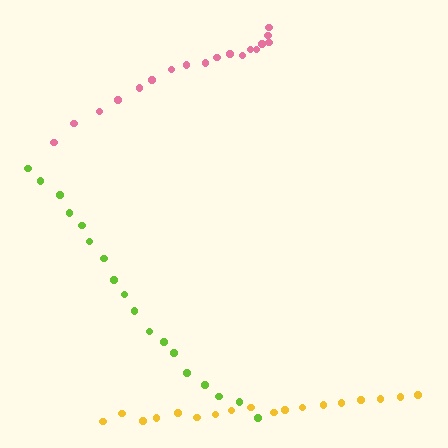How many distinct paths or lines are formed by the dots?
There are 3 distinct paths.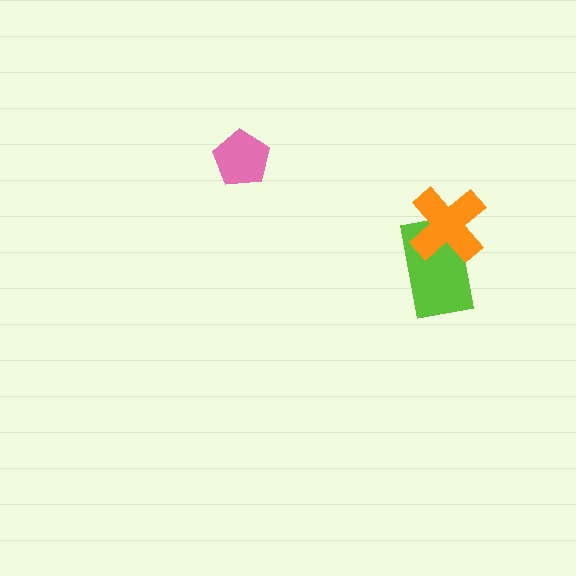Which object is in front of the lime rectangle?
The orange cross is in front of the lime rectangle.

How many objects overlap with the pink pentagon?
0 objects overlap with the pink pentagon.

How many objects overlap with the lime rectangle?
1 object overlaps with the lime rectangle.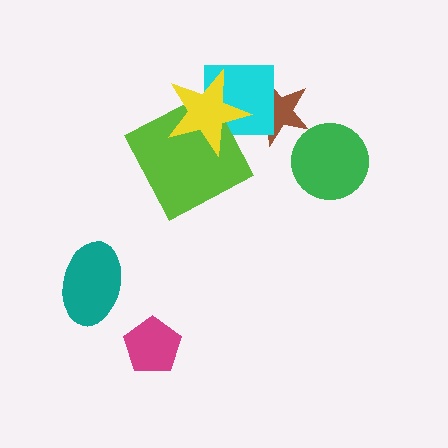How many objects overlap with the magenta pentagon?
0 objects overlap with the magenta pentagon.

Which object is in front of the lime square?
The yellow star is in front of the lime square.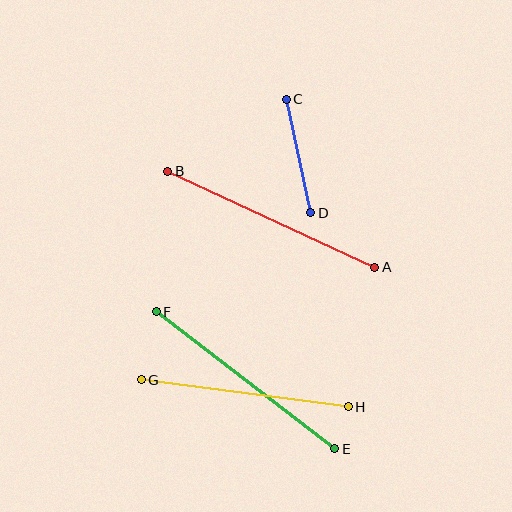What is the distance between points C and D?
The distance is approximately 116 pixels.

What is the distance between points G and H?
The distance is approximately 209 pixels.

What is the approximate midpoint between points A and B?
The midpoint is at approximately (271, 219) pixels.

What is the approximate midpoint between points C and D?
The midpoint is at approximately (298, 156) pixels.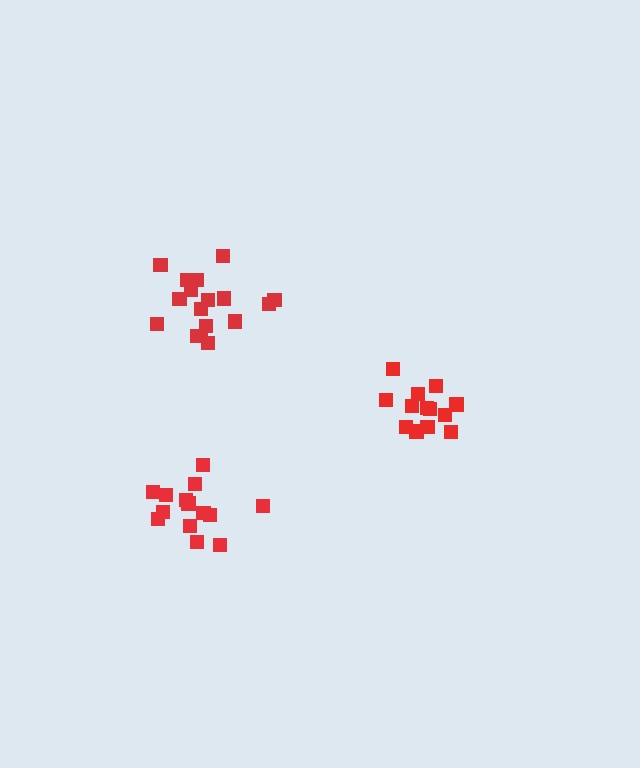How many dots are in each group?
Group 1: 17 dots, Group 2: 14 dots, Group 3: 13 dots (44 total).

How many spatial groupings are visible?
There are 3 spatial groupings.